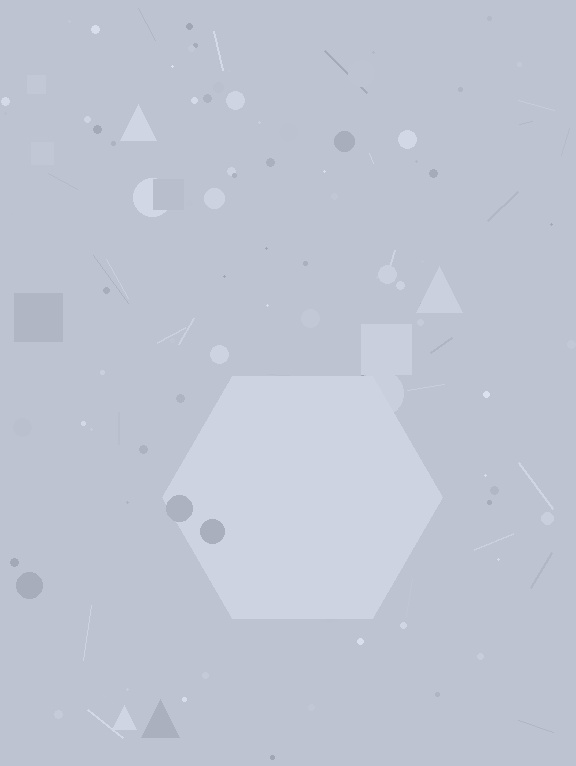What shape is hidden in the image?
A hexagon is hidden in the image.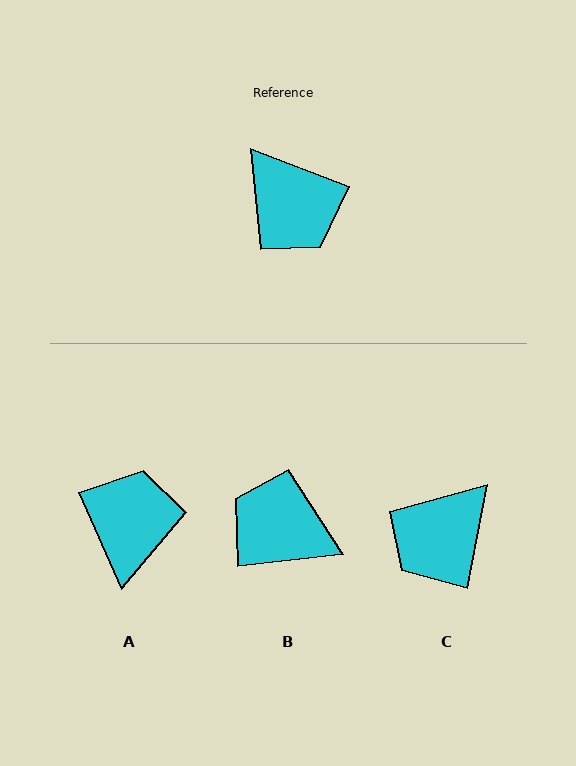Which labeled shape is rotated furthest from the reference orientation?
B, about 153 degrees away.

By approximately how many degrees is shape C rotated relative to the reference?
Approximately 80 degrees clockwise.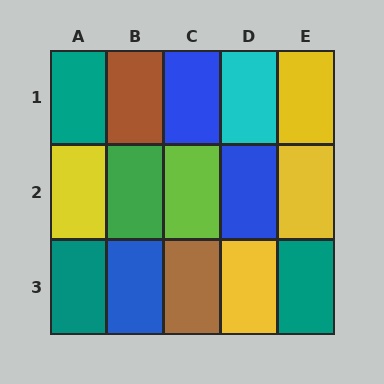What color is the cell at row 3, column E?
Teal.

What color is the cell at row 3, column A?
Teal.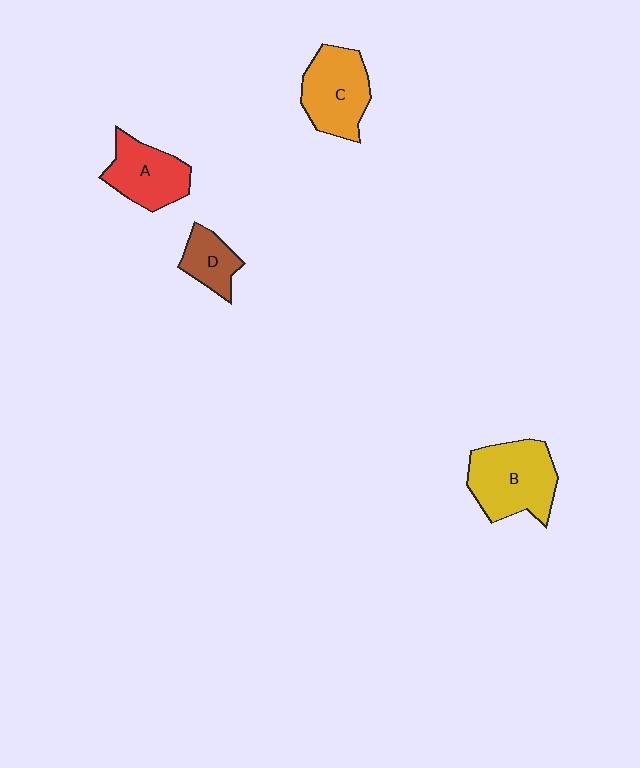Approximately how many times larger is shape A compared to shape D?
Approximately 1.6 times.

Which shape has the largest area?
Shape B (yellow).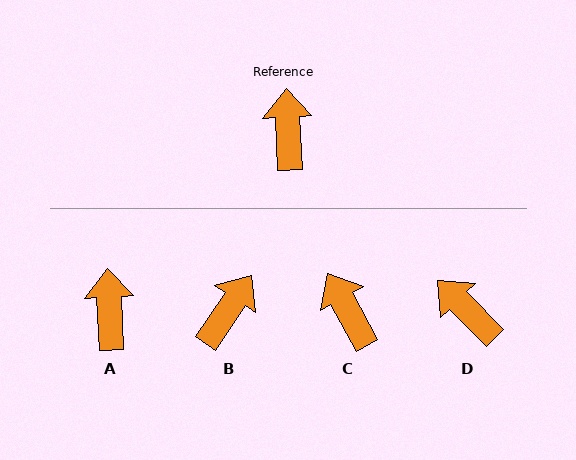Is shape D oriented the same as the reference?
No, it is off by about 42 degrees.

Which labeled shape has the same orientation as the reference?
A.